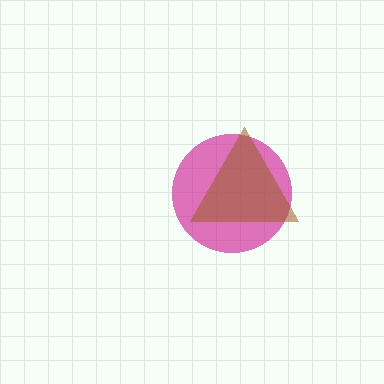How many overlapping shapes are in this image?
There are 2 overlapping shapes in the image.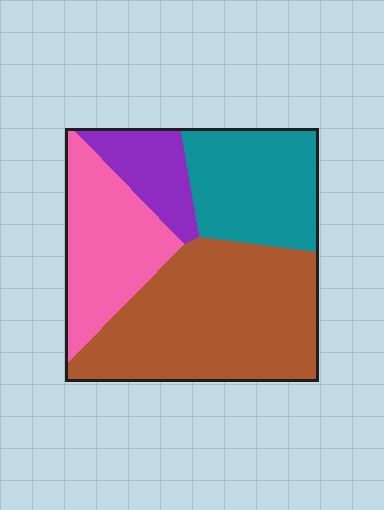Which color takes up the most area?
Brown, at roughly 45%.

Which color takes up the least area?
Purple, at roughly 10%.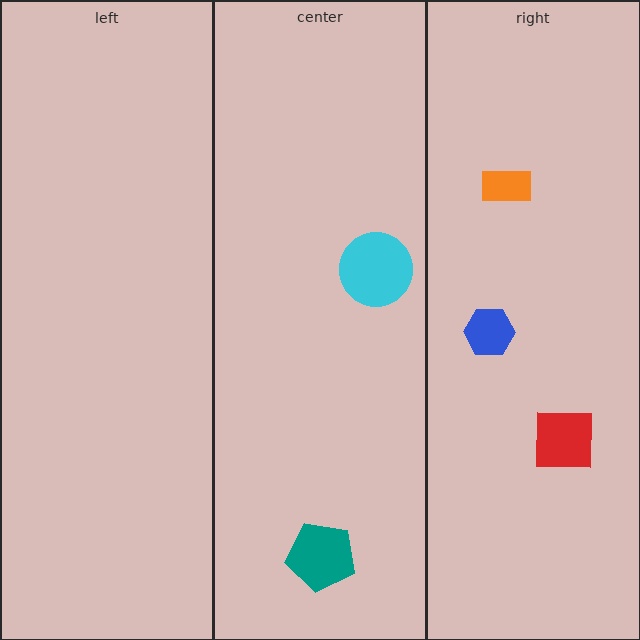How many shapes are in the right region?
3.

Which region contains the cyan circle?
The center region.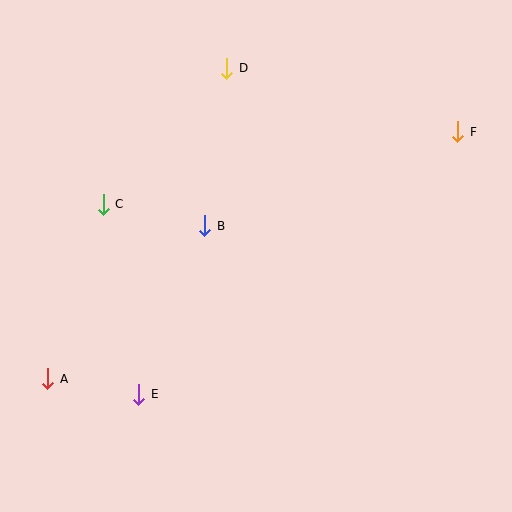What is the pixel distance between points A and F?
The distance between A and F is 479 pixels.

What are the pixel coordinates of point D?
Point D is at (227, 68).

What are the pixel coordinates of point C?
Point C is at (103, 204).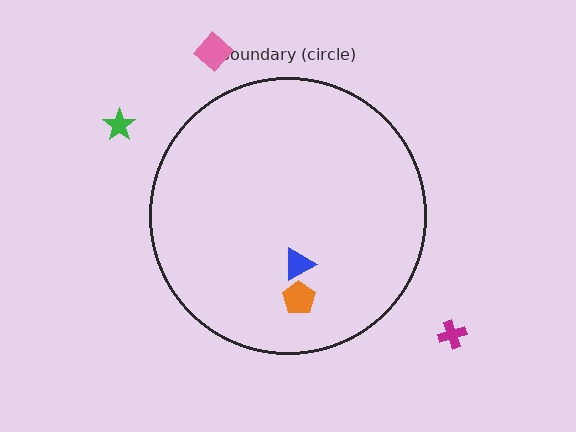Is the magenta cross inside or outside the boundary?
Outside.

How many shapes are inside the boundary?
2 inside, 3 outside.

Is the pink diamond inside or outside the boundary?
Outside.